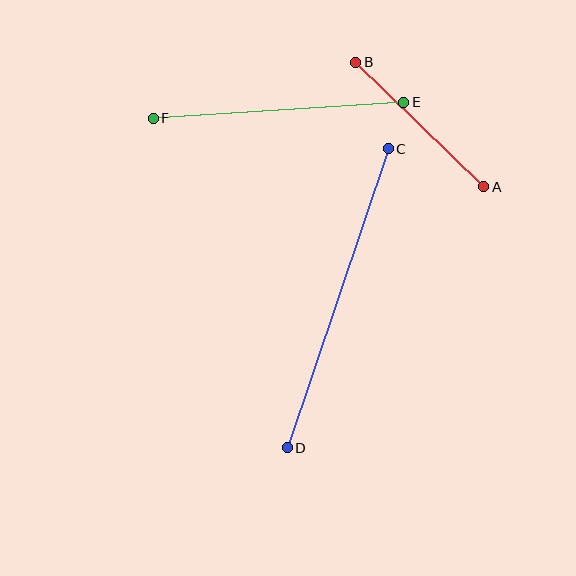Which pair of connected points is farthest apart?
Points C and D are farthest apart.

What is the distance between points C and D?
The distance is approximately 315 pixels.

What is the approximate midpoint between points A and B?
The midpoint is at approximately (420, 125) pixels.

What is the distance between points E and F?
The distance is approximately 251 pixels.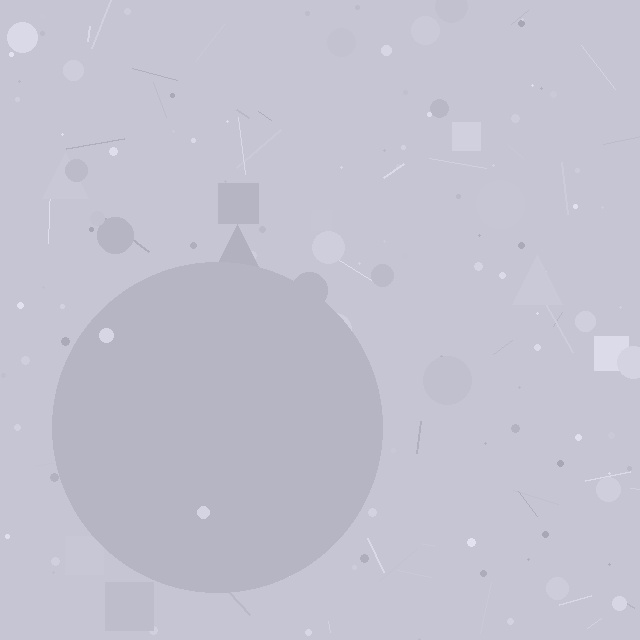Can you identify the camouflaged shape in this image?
The camouflaged shape is a circle.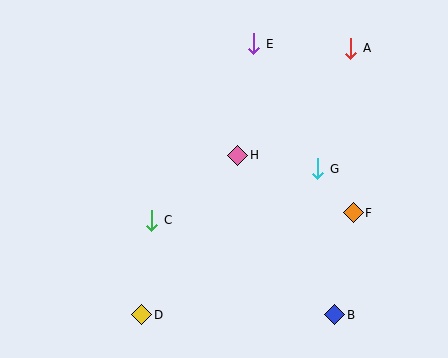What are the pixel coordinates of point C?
Point C is at (152, 220).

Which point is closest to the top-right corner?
Point A is closest to the top-right corner.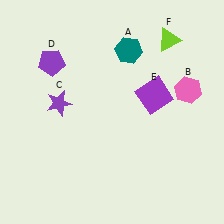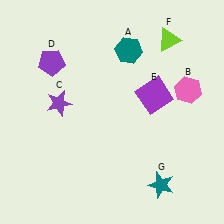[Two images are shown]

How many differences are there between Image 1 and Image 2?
There is 1 difference between the two images.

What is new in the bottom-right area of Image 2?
A teal star (G) was added in the bottom-right area of Image 2.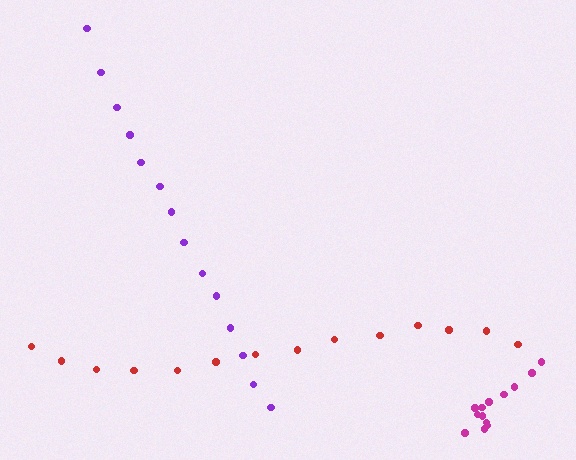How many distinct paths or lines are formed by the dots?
There are 3 distinct paths.